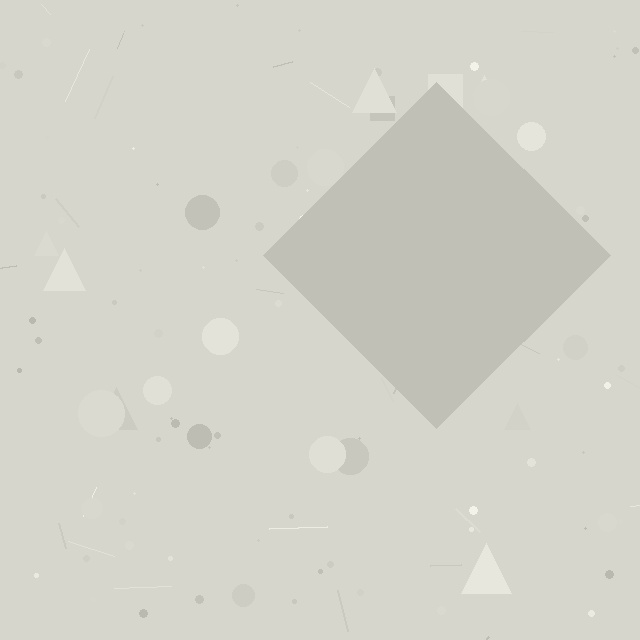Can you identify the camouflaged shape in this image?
The camouflaged shape is a diamond.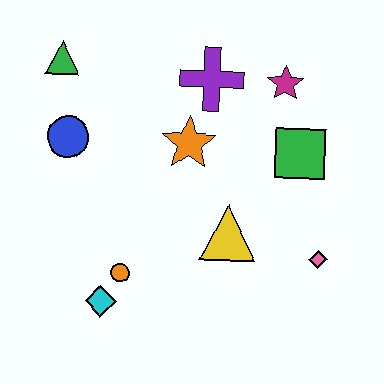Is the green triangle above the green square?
Yes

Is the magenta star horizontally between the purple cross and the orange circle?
No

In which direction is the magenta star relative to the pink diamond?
The magenta star is above the pink diamond.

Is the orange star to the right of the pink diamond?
No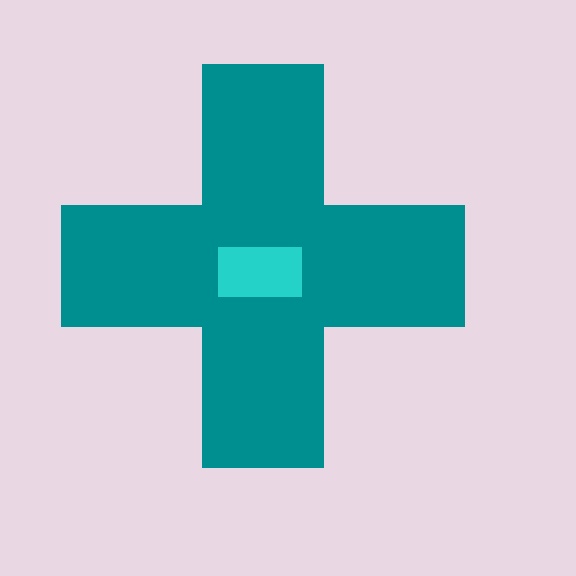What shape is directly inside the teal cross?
The cyan rectangle.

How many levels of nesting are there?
2.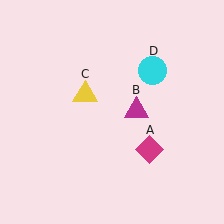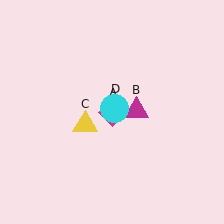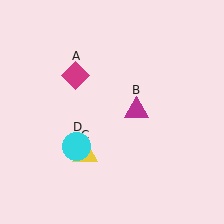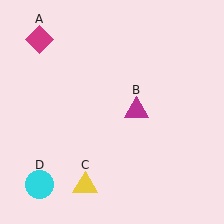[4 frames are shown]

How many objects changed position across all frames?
3 objects changed position: magenta diamond (object A), yellow triangle (object C), cyan circle (object D).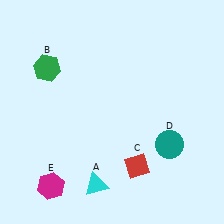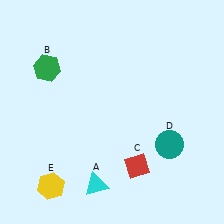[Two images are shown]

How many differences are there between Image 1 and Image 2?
There is 1 difference between the two images.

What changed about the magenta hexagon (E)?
In Image 1, E is magenta. In Image 2, it changed to yellow.